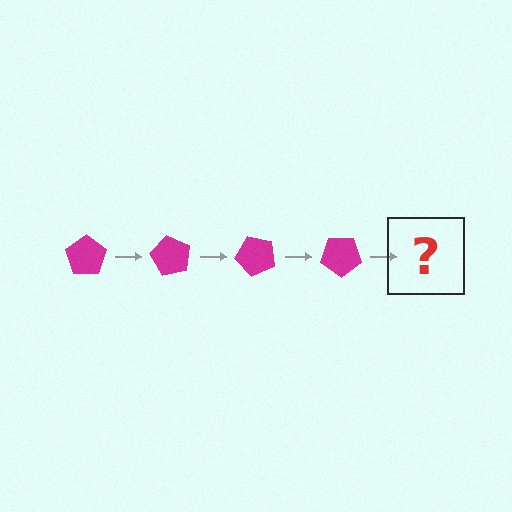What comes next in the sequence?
The next element should be a magenta pentagon rotated 240 degrees.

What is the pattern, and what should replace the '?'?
The pattern is that the pentagon rotates 60 degrees each step. The '?' should be a magenta pentagon rotated 240 degrees.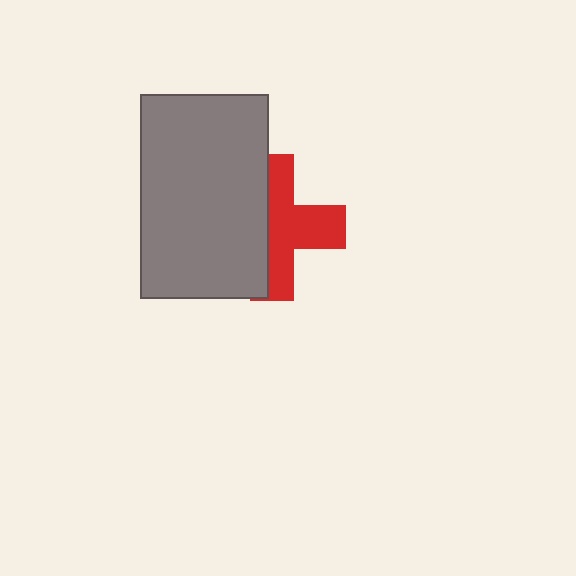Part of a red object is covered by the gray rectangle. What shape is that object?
It is a cross.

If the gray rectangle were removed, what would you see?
You would see the complete red cross.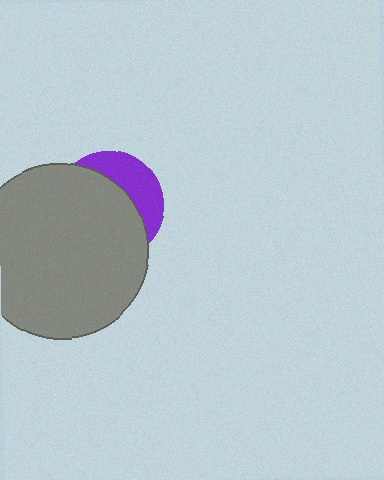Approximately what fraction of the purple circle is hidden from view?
Roughly 68% of the purple circle is hidden behind the gray circle.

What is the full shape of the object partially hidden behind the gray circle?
The partially hidden object is a purple circle.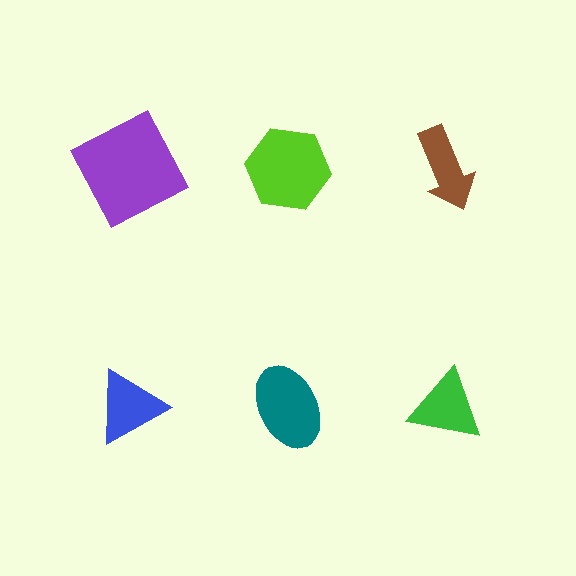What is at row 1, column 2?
A lime hexagon.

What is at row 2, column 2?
A teal ellipse.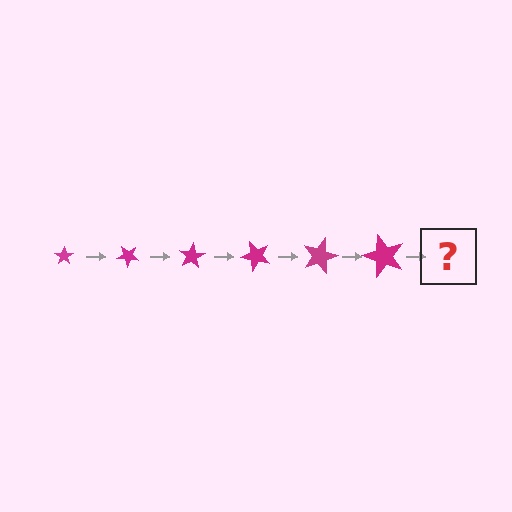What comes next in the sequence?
The next element should be a star, larger than the previous one and rotated 240 degrees from the start.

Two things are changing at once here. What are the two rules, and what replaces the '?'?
The two rules are that the star grows larger each step and it rotates 40 degrees each step. The '?' should be a star, larger than the previous one and rotated 240 degrees from the start.